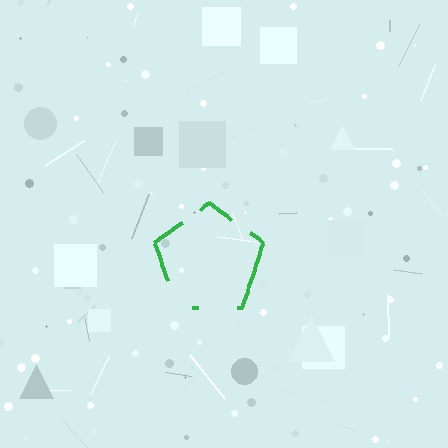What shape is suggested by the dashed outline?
The dashed outline suggests a pentagon.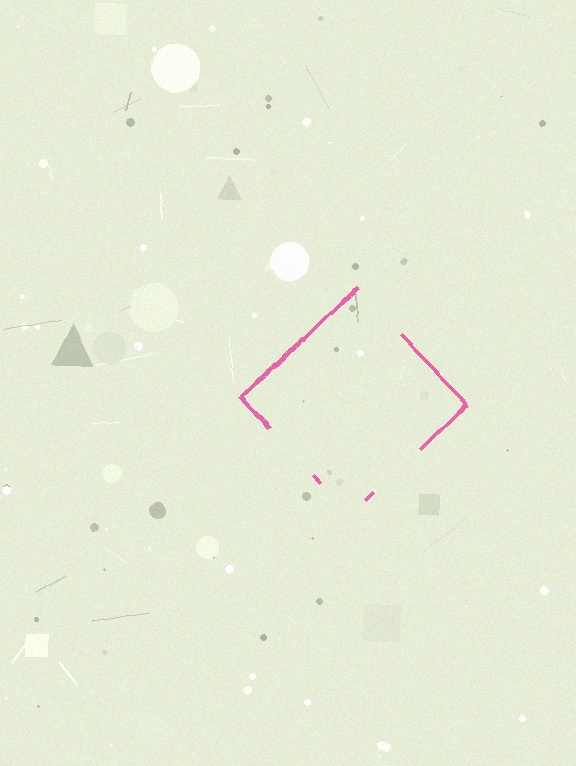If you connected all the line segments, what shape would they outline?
They would outline a diamond.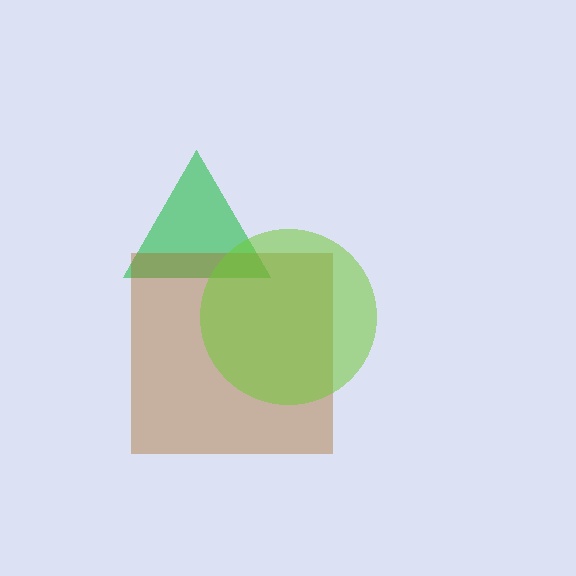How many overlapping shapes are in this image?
There are 3 overlapping shapes in the image.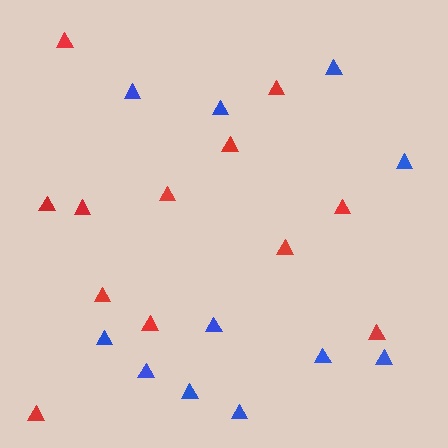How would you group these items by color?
There are 2 groups: one group of blue triangles (11) and one group of red triangles (12).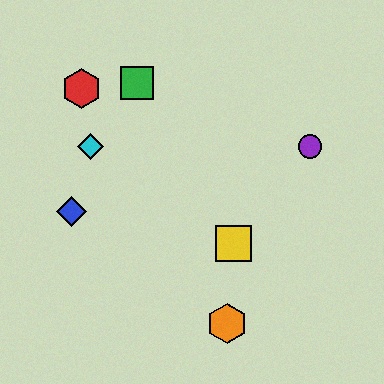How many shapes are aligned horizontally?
2 shapes (the purple circle, the cyan diamond) are aligned horizontally.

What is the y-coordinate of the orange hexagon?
The orange hexagon is at y≈324.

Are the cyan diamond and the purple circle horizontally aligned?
Yes, both are at y≈147.